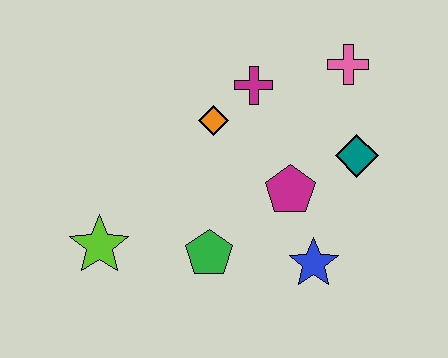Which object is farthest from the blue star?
The lime star is farthest from the blue star.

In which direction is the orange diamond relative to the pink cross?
The orange diamond is to the left of the pink cross.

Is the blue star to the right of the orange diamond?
Yes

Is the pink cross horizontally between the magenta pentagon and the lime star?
No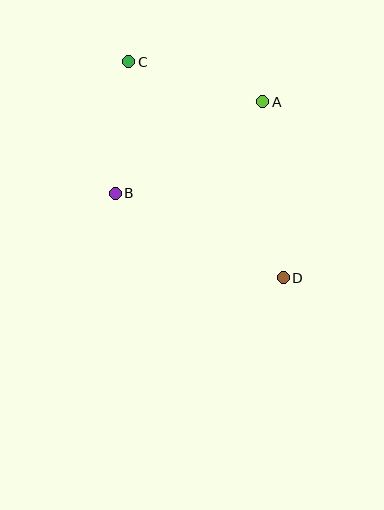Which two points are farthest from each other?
Points C and D are farthest from each other.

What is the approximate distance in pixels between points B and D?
The distance between B and D is approximately 188 pixels.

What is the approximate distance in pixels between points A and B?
The distance between A and B is approximately 174 pixels.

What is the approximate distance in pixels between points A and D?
The distance between A and D is approximately 177 pixels.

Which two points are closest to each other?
Points B and C are closest to each other.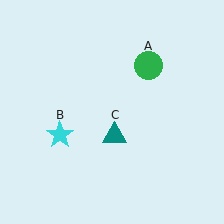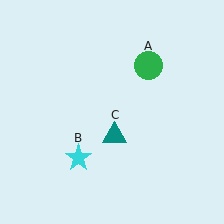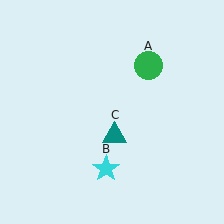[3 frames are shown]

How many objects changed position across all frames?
1 object changed position: cyan star (object B).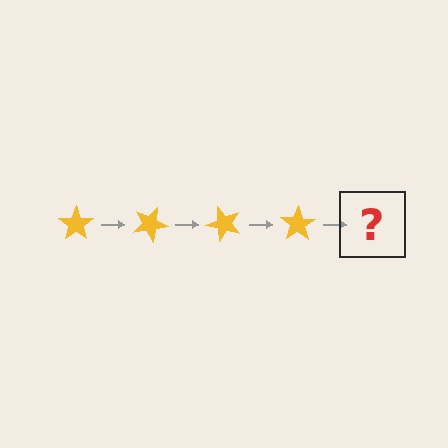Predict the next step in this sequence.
The next step is a yellow star rotated 100 degrees.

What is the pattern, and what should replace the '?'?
The pattern is that the star rotates 25 degrees each step. The '?' should be a yellow star rotated 100 degrees.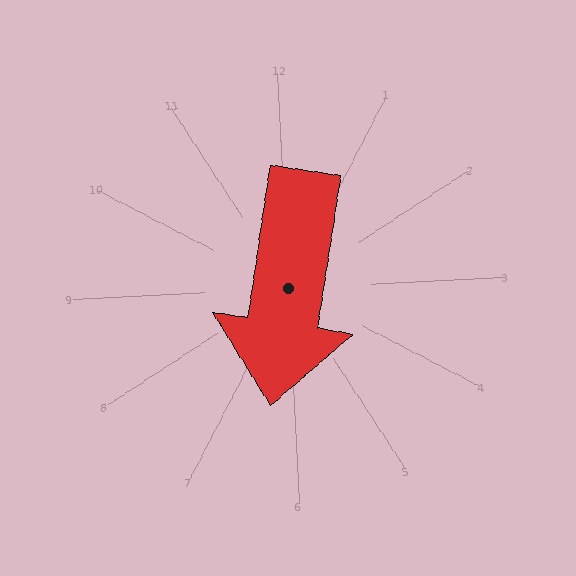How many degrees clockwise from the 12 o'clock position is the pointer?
Approximately 191 degrees.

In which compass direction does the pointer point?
South.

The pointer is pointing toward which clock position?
Roughly 6 o'clock.